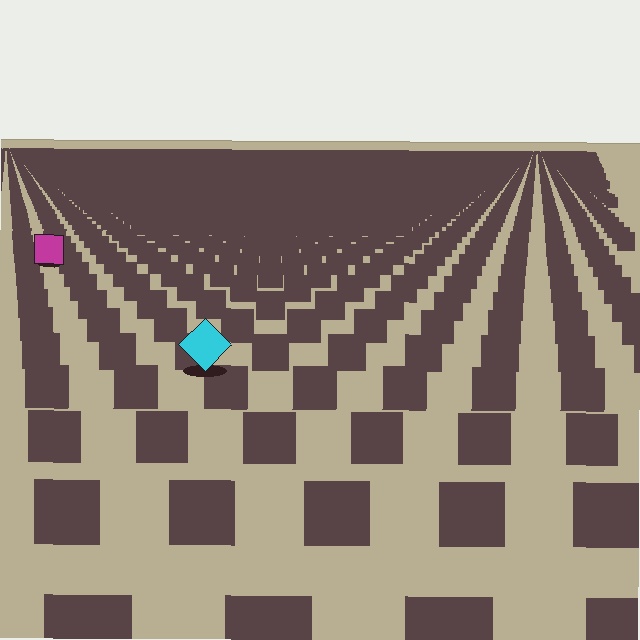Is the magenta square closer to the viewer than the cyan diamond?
No. The cyan diamond is closer — you can tell from the texture gradient: the ground texture is coarser near it.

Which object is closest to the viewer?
The cyan diamond is closest. The texture marks near it are larger and more spread out.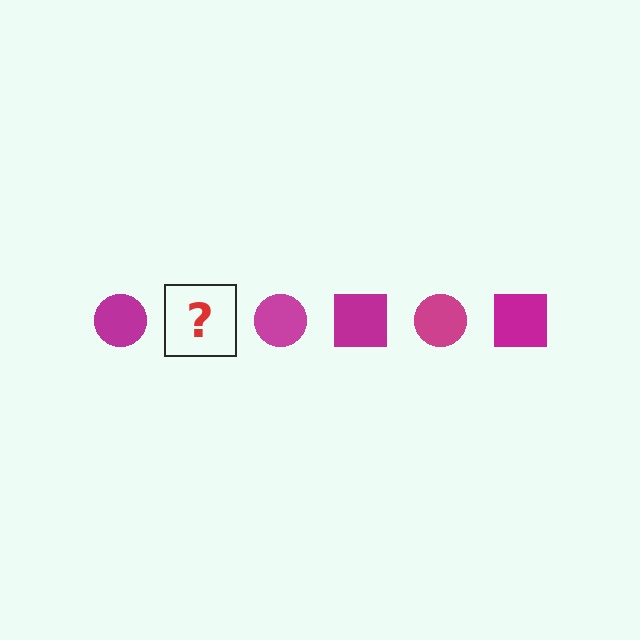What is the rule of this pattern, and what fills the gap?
The rule is that the pattern cycles through circle, square shapes in magenta. The gap should be filled with a magenta square.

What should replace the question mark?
The question mark should be replaced with a magenta square.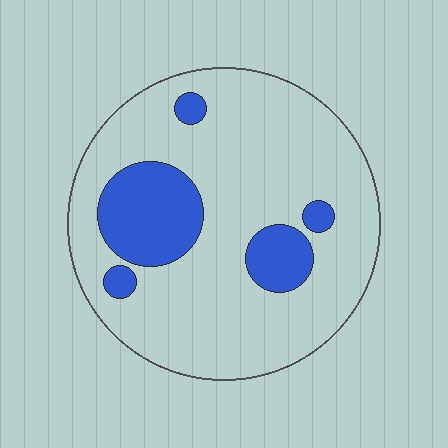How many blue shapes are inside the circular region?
5.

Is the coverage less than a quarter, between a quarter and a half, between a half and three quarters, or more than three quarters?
Less than a quarter.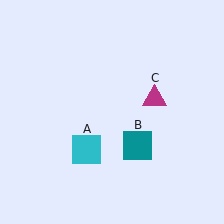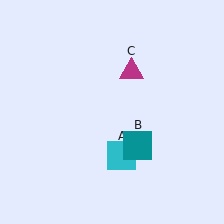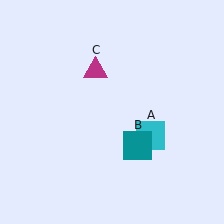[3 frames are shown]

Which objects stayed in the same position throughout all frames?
Teal square (object B) remained stationary.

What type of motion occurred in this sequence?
The cyan square (object A), magenta triangle (object C) rotated counterclockwise around the center of the scene.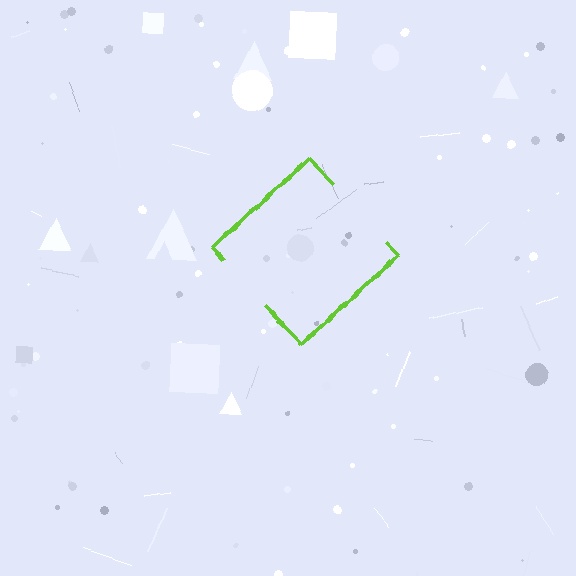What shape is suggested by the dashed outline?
The dashed outline suggests a diamond.